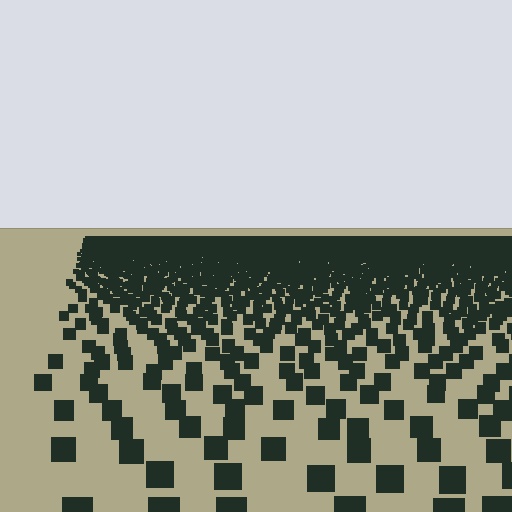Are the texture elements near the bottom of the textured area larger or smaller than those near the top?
Larger. Near the bottom, elements are closer to the viewer and appear at a bigger on-screen size.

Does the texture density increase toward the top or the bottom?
Density increases toward the top.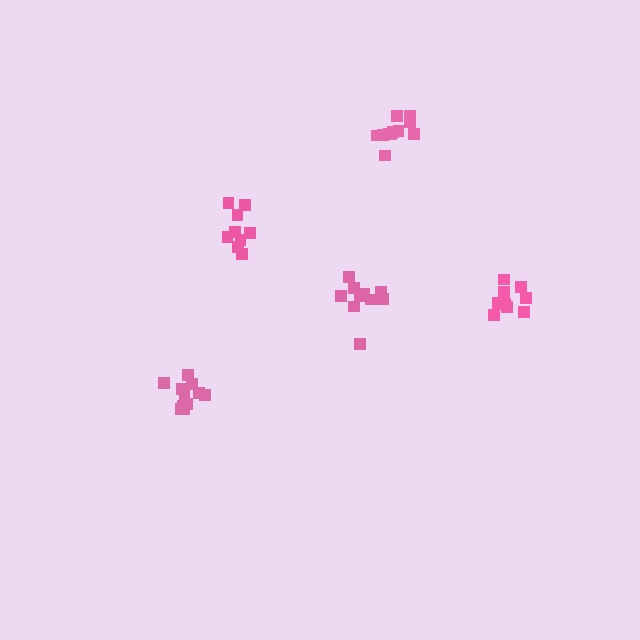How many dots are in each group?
Group 1: 9 dots, Group 2: 11 dots, Group 3: 10 dots, Group 4: 11 dots, Group 5: 9 dots (50 total).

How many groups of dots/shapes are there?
There are 5 groups.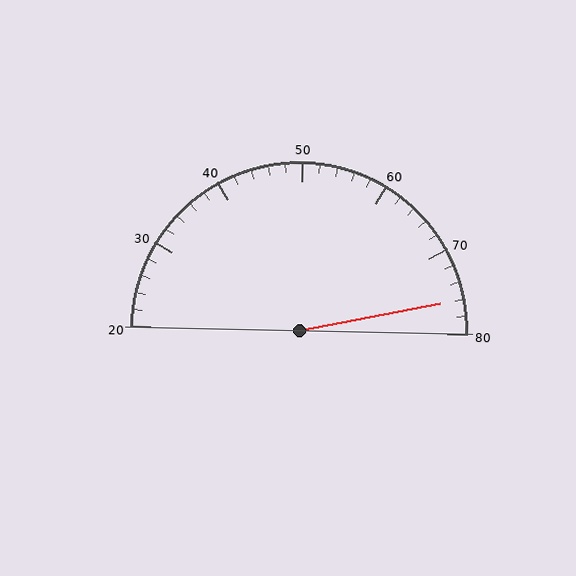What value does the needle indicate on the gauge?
The needle indicates approximately 76.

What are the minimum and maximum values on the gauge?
The gauge ranges from 20 to 80.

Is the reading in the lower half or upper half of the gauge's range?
The reading is in the upper half of the range (20 to 80).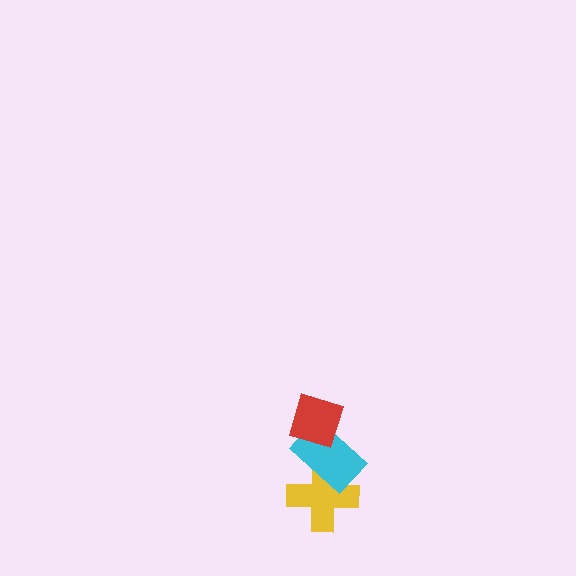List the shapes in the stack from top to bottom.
From top to bottom: the red diamond, the cyan rectangle, the yellow cross.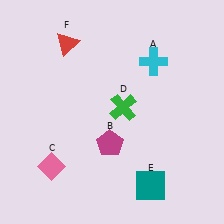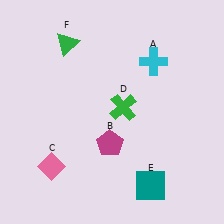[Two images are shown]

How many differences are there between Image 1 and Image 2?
There is 1 difference between the two images.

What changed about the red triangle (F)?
In Image 1, F is red. In Image 2, it changed to green.